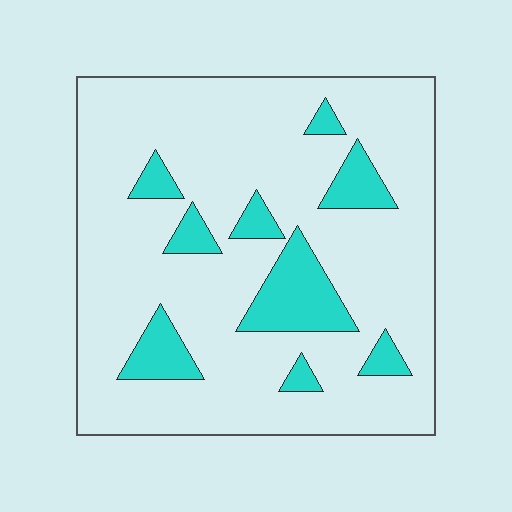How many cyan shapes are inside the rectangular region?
9.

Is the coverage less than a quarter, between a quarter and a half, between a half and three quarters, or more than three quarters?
Less than a quarter.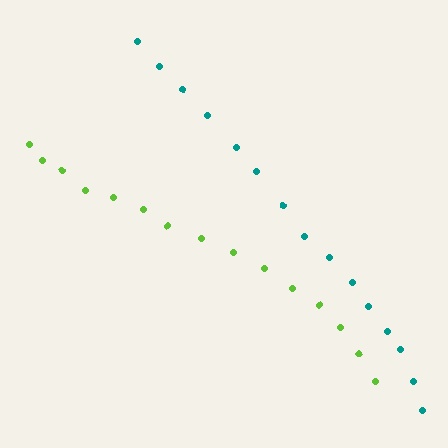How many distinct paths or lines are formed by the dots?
There are 2 distinct paths.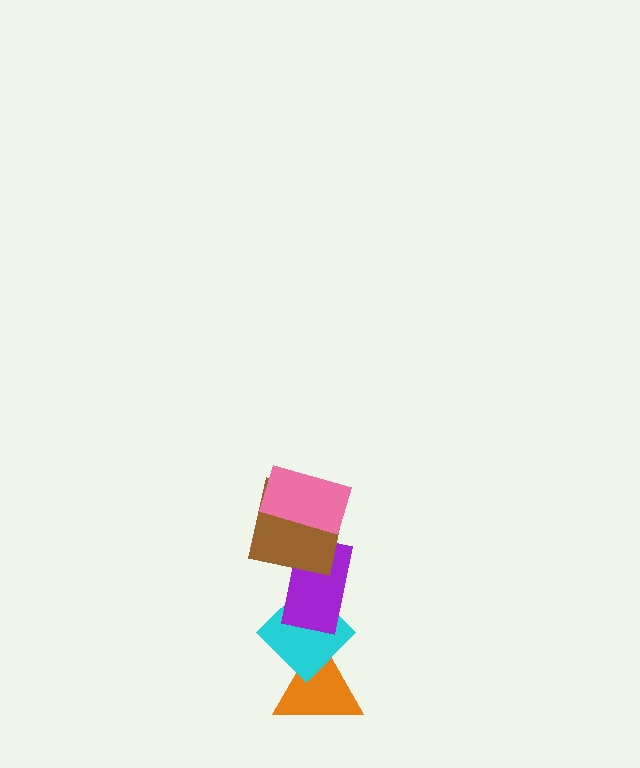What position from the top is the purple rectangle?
The purple rectangle is 3rd from the top.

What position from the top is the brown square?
The brown square is 2nd from the top.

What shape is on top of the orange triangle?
The cyan diamond is on top of the orange triangle.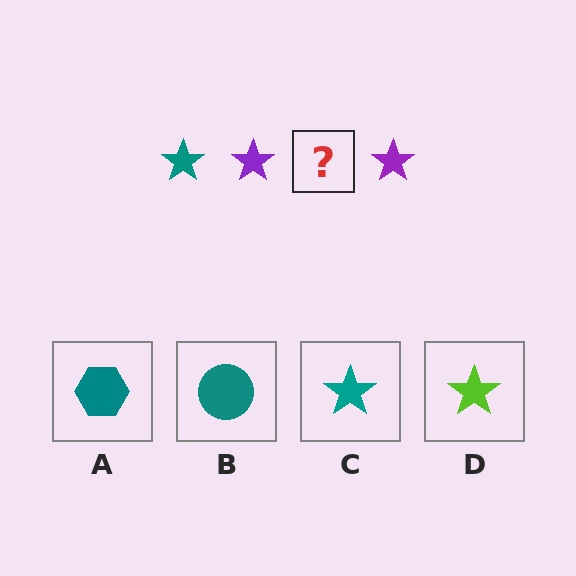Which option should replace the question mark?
Option C.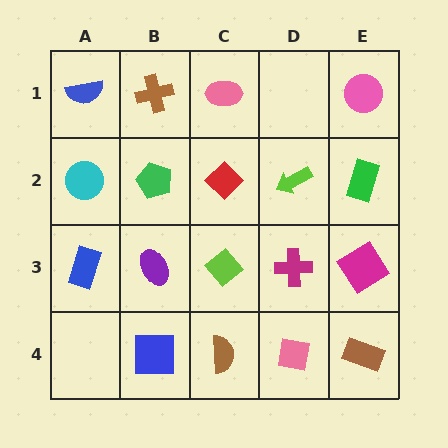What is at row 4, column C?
A brown semicircle.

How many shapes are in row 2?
5 shapes.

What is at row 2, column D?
A lime arrow.